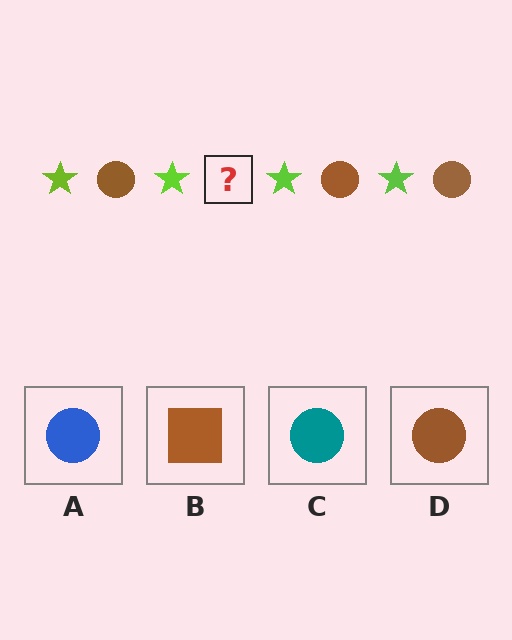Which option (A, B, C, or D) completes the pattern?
D.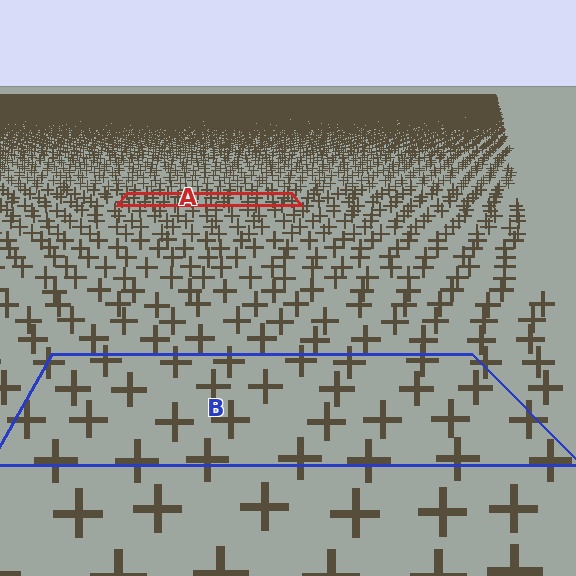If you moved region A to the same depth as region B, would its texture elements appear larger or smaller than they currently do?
They would appear larger. At a closer depth, the same texture elements are projected at a bigger on-screen size.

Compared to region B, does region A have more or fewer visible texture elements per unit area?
Region A has more texture elements per unit area — they are packed more densely because it is farther away.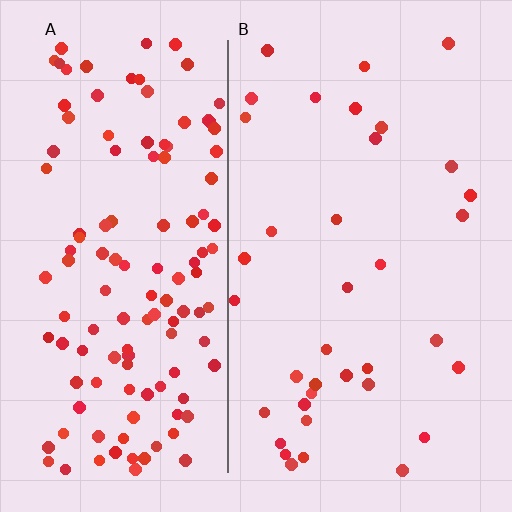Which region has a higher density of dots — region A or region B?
A (the left).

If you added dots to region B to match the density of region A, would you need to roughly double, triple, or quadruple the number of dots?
Approximately quadruple.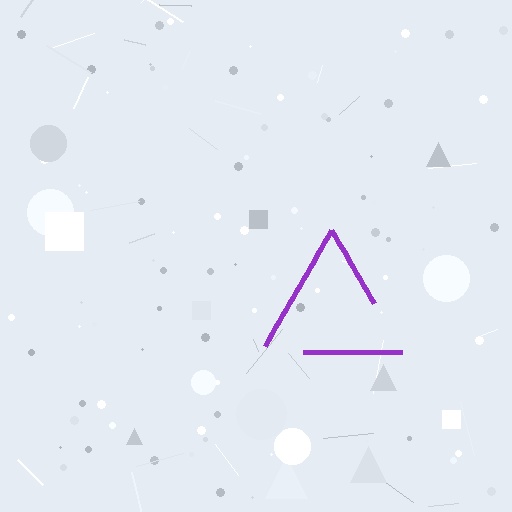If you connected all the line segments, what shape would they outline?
They would outline a triangle.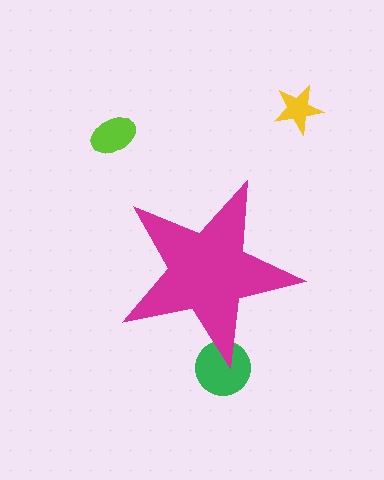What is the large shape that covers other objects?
A magenta star.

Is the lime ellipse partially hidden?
No, the lime ellipse is fully visible.